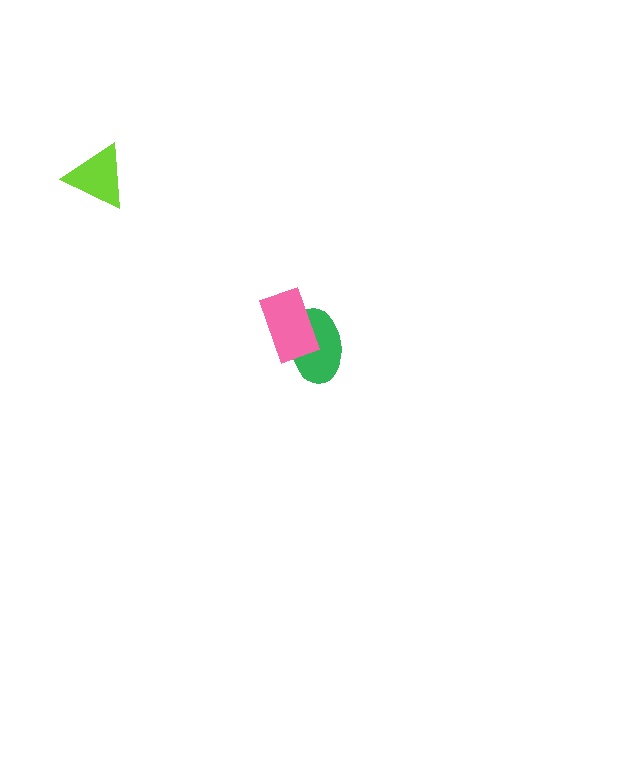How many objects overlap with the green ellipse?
1 object overlaps with the green ellipse.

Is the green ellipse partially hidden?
Yes, it is partially covered by another shape.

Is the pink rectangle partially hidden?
No, no other shape covers it.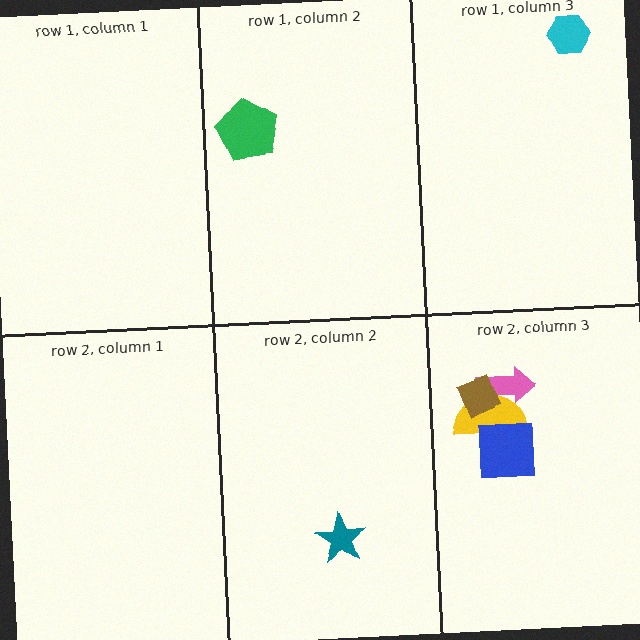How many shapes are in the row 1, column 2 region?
1.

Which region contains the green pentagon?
The row 1, column 2 region.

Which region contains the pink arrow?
The row 2, column 3 region.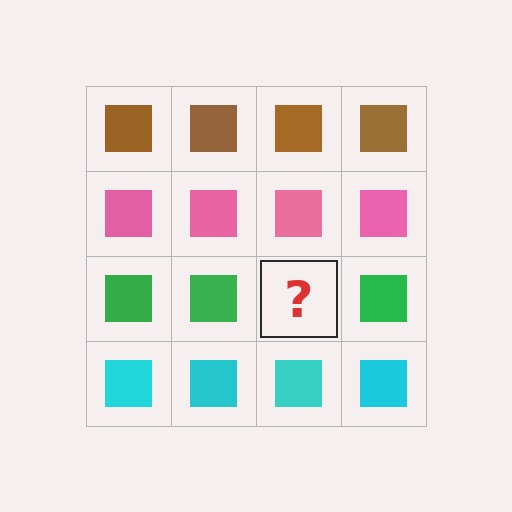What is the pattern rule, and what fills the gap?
The rule is that each row has a consistent color. The gap should be filled with a green square.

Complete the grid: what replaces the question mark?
The question mark should be replaced with a green square.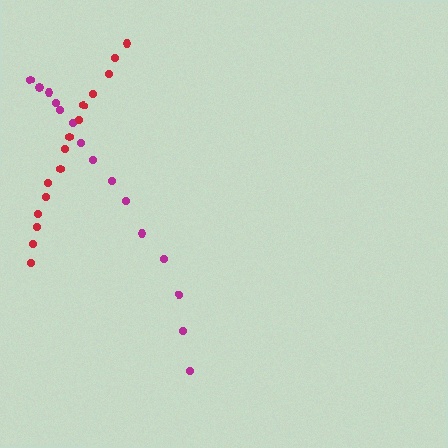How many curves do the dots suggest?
There are 2 distinct paths.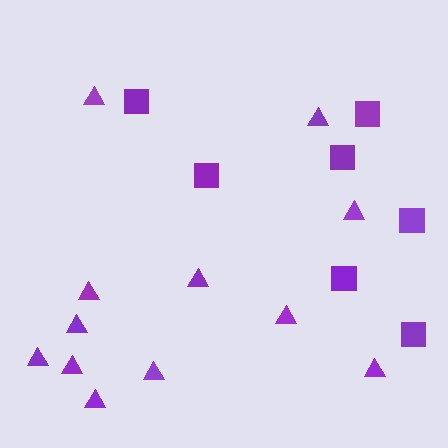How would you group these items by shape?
There are 2 groups: one group of squares (7) and one group of triangles (12).